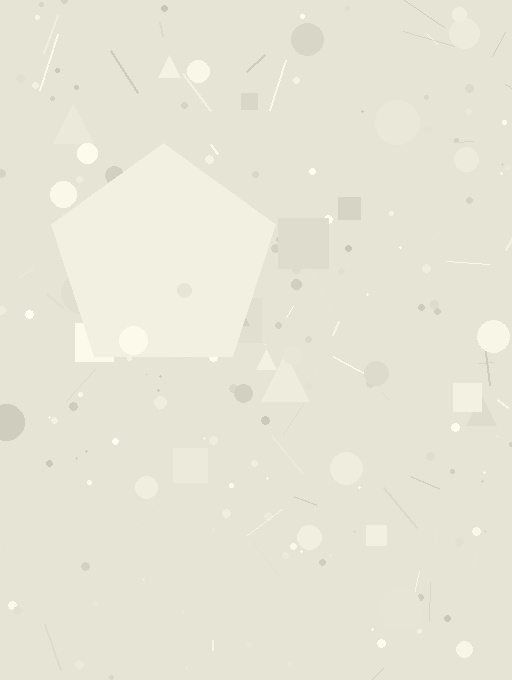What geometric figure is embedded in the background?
A pentagon is embedded in the background.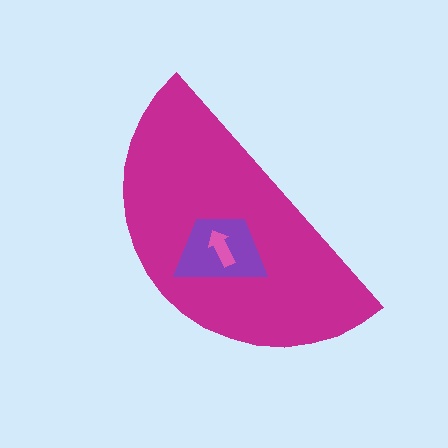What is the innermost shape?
The pink arrow.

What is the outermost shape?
The magenta semicircle.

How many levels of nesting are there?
3.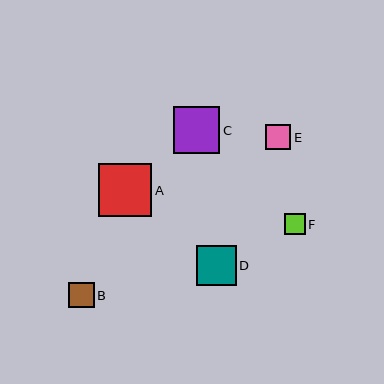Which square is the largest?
Square A is the largest with a size of approximately 53 pixels.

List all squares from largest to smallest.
From largest to smallest: A, C, D, B, E, F.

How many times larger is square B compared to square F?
Square B is approximately 1.2 times the size of square F.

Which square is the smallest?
Square F is the smallest with a size of approximately 20 pixels.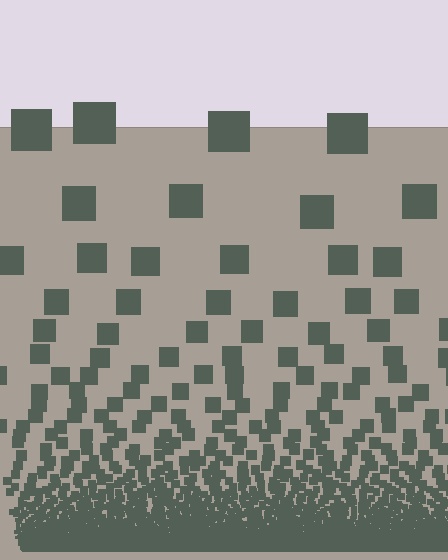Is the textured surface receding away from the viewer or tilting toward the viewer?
The surface appears to tilt toward the viewer. Texture elements get larger and sparser toward the top.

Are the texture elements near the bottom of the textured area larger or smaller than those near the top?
Smaller. The gradient is inverted — elements near the bottom are smaller and denser.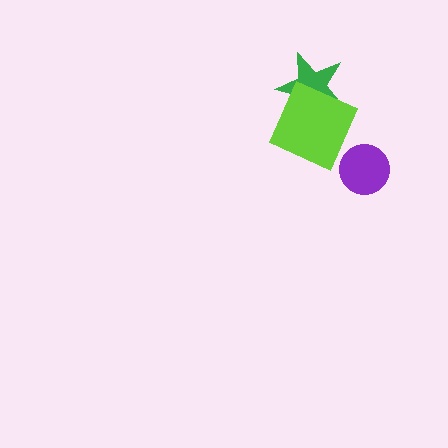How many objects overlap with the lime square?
1 object overlaps with the lime square.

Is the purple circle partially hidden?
No, no other shape covers it.